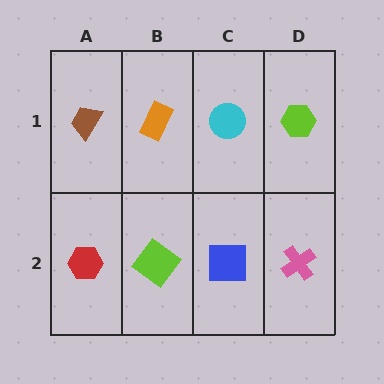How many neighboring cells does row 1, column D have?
2.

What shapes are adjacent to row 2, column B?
An orange rectangle (row 1, column B), a red hexagon (row 2, column A), a blue square (row 2, column C).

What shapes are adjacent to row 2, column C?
A cyan circle (row 1, column C), a lime diamond (row 2, column B), a pink cross (row 2, column D).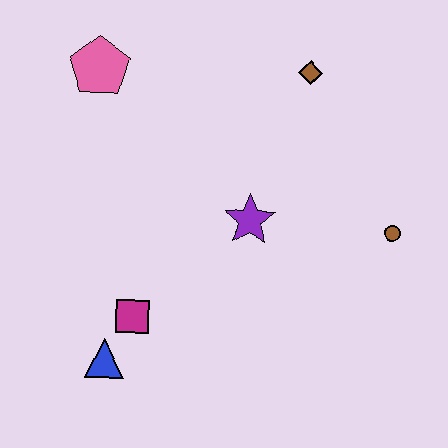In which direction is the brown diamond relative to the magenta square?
The brown diamond is above the magenta square.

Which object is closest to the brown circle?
The purple star is closest to the brown circle.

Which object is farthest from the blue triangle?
The brown diamond is farthest from the blue triangle.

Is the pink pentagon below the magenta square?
No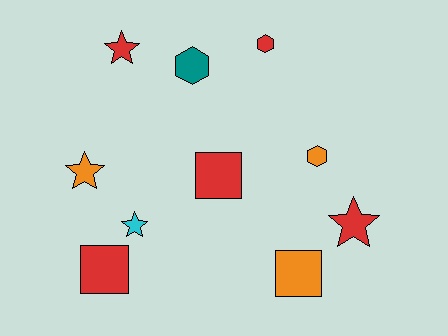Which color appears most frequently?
Red, with 5 objects.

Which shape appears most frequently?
Star, with 4 objects.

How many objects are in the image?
There are 10 objects.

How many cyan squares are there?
There are no cyan squares.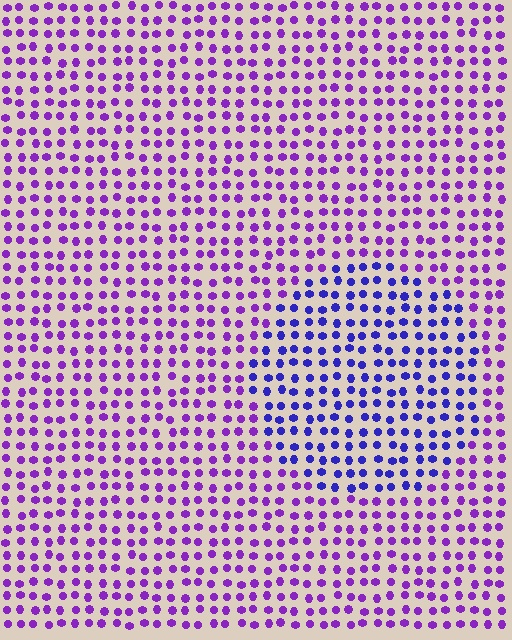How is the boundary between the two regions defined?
The boundary is defined purely by a slight shift in hue (about 36 degrees). Spacing, size, and orientation are identical on both sides.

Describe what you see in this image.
The image is filled with small purple elements in a uniform arrangement. A circle-shaped region is visible where the elements are tinted to a slightly different hue, forming a subtle color boundary.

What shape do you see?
I see a circle.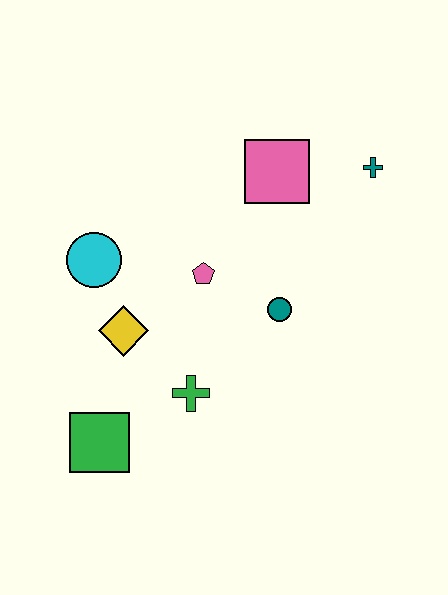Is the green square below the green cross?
Yes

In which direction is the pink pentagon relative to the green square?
The pink pentagon is above the green square.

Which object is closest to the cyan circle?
The yellow diamond is closest to the cyan circle.